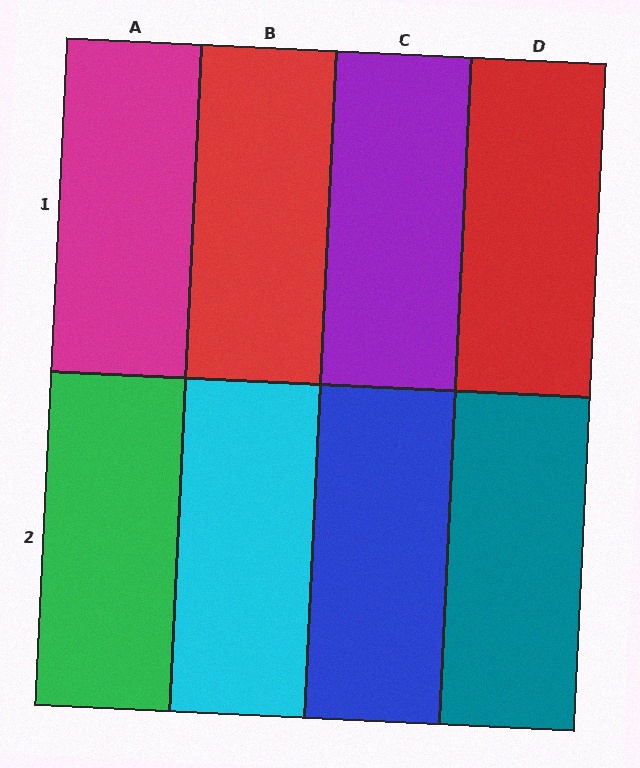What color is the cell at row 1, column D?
Red.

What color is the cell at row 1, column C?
Purple.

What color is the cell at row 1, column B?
Red.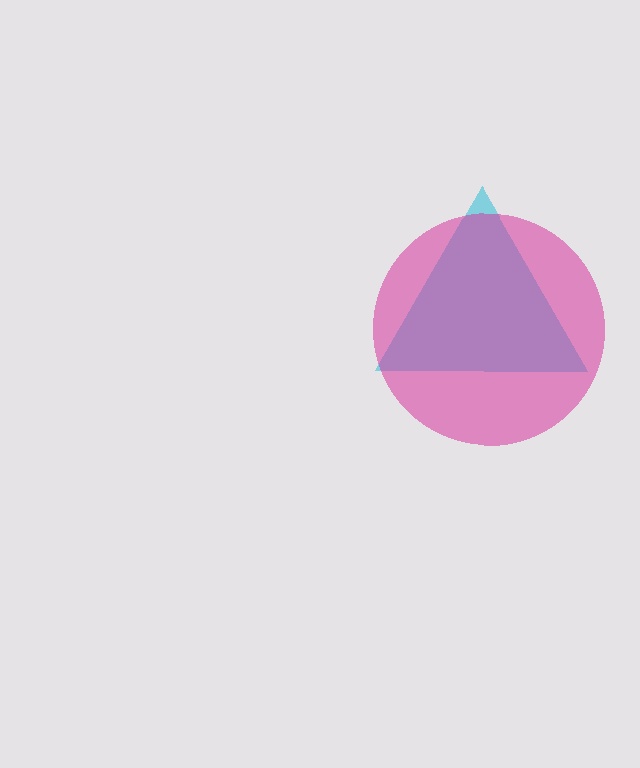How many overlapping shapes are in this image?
There are 2 overlapping shapes in the image.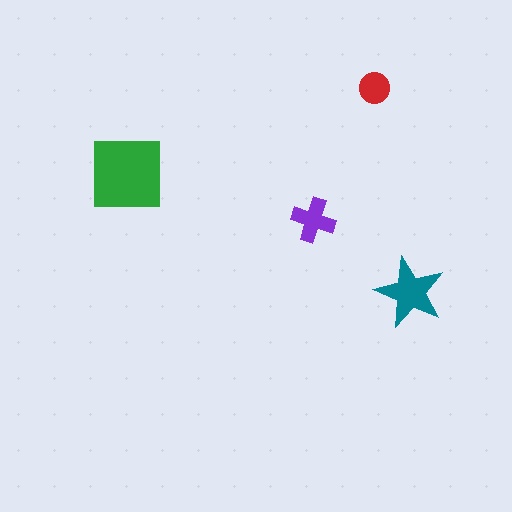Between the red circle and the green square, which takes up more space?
The green square.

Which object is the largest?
The green square.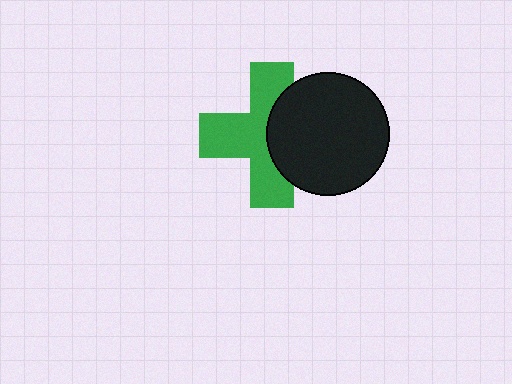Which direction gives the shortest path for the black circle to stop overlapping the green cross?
Moving right gives the shortest separation.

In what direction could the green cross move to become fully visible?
The green cross could move left. That would shift it out from behind the black circle entirely.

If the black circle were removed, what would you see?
You would see the complete green cross.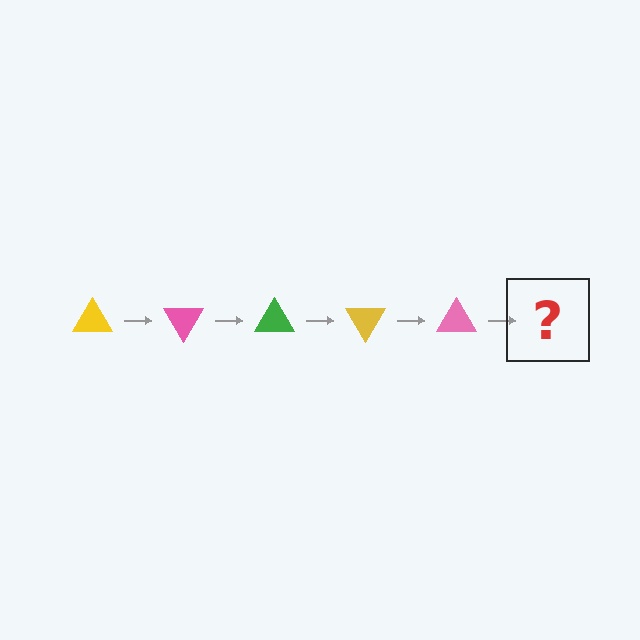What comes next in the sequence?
The next element should be a green triangle, rotated 300 degrees from the start.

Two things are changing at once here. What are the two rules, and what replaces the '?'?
The two rules are that it rotates 60 degrees each step and the color cycles through yellow, pink, and green. The '?' should be a green triangle, rotated 300 degrees from the start.